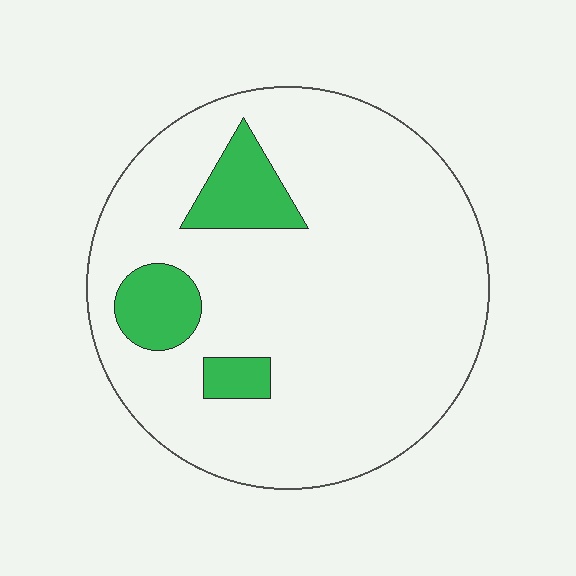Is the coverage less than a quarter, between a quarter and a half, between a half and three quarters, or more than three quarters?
Less than a quarter.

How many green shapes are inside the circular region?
3.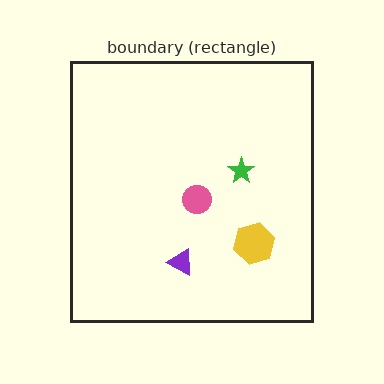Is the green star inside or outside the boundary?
Inside.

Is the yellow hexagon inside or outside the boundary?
Inside.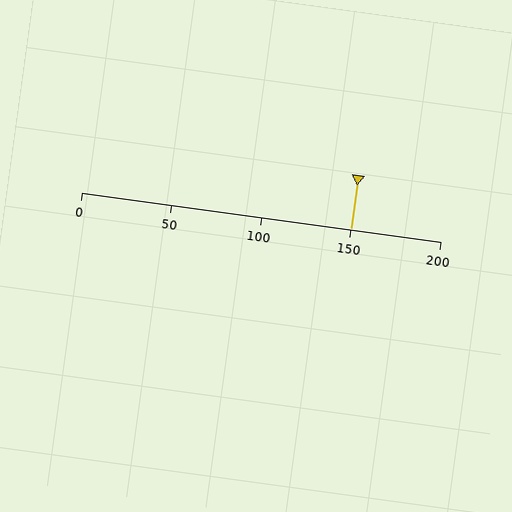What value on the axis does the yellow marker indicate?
The marker indicates approximately 150.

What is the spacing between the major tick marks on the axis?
The major ticks are spaced 50 apart.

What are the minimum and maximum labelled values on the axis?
The axis runs from 0 to 200.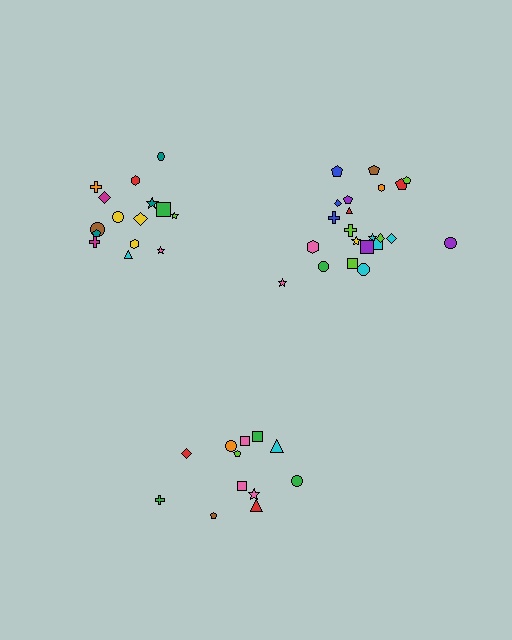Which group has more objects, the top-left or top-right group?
The top-right group.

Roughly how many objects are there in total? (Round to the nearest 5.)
Roughly 50 objects in total.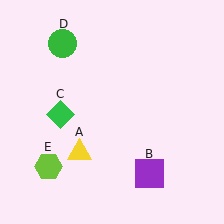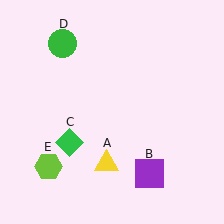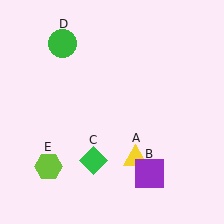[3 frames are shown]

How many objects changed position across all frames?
2 objects changed position: yellow triangle (object A), green diamond (object C).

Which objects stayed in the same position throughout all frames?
Purple square (object B) and green circle (object D) and lime hexagon (object E) remained stationary.